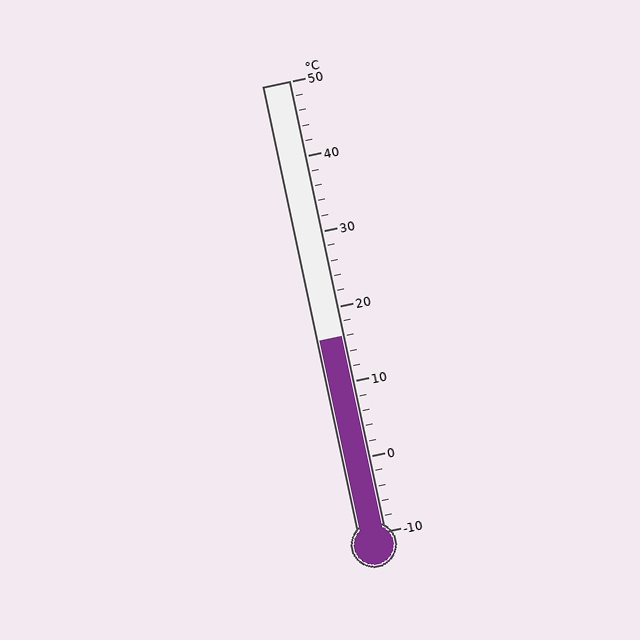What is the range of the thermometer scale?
The thermometer scale ranges from -10°C to 50°C.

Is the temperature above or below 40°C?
The temperature is below 40°C.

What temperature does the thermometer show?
The thermometer shows approximately 16°C.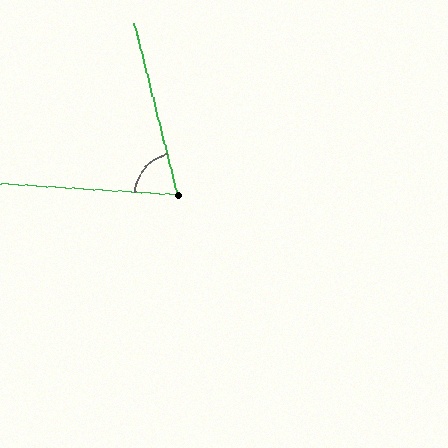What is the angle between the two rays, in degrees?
Approximately 72 degrees.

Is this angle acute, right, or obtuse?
It is acute.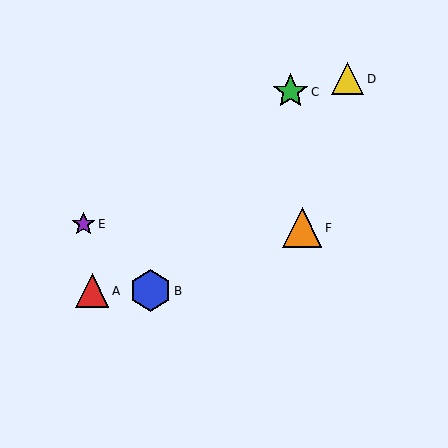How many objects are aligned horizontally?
2 objects (A, B) are aligned horizontally.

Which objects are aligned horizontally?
Objects A, B are aligned horizontally.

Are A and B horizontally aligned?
Yes, both are at y≈291.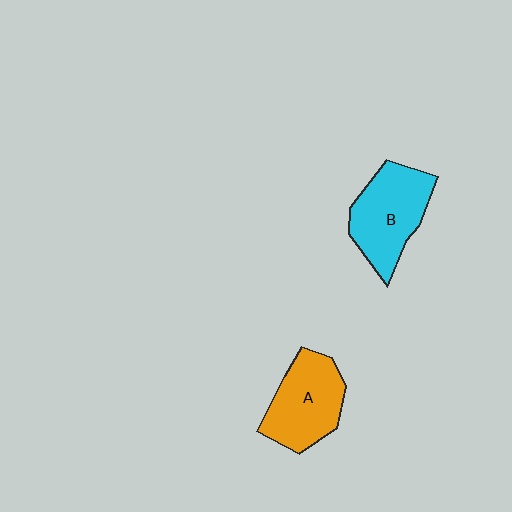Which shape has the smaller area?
Shape A (orange).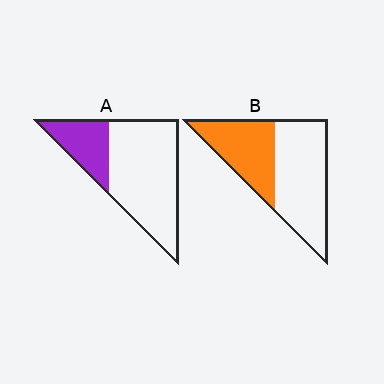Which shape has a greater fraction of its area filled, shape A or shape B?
Shape B.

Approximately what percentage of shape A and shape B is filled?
A is approximately 25% and B is approximately 40%.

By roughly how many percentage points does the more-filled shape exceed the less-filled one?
By roughly 15 percentage points (B over A).